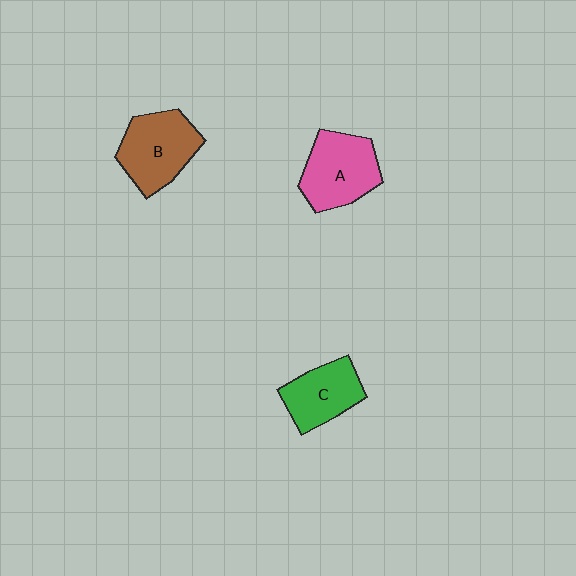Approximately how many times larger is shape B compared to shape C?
Approximately 1.3 times.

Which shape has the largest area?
Shape B (brown).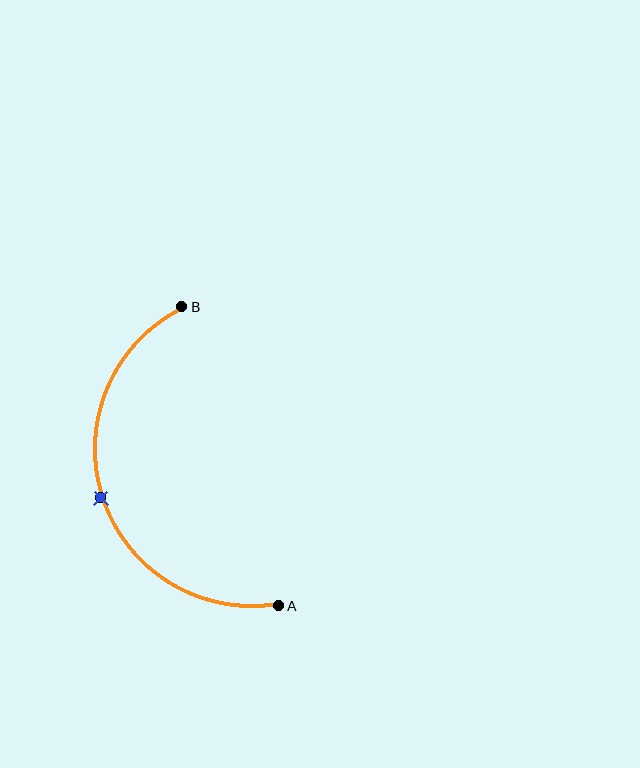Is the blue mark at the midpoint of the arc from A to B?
Yes. The blue mark lies on the arc at equal arc-length from both A and B — it is the arc midpoint.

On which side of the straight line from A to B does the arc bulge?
The arc bulges to the left of the straight line connecting A and B.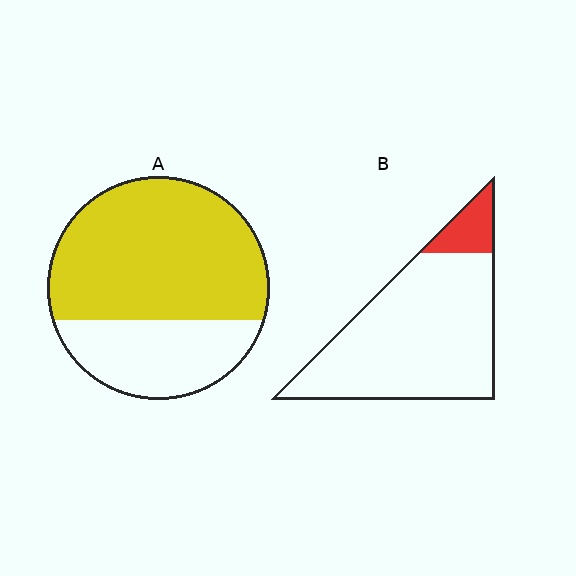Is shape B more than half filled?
No.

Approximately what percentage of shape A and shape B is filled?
A is approximately 70% and B is approximately 10%.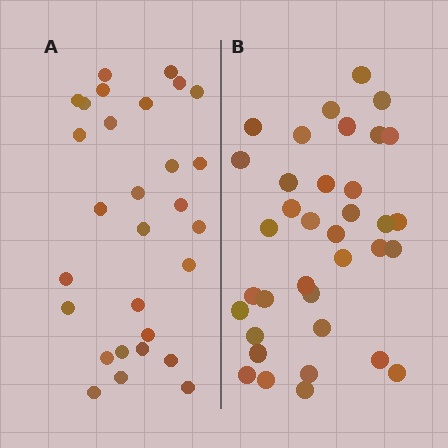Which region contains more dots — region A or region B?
Region B (the right region) has more dots.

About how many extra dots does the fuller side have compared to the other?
Region B has roughly 8 or so more dots than region A.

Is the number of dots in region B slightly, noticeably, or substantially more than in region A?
Region B has only slightly more — the two regions are fairly close. The ratio is roughly 1.2 to 1.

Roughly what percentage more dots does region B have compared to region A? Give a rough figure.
About 25% more.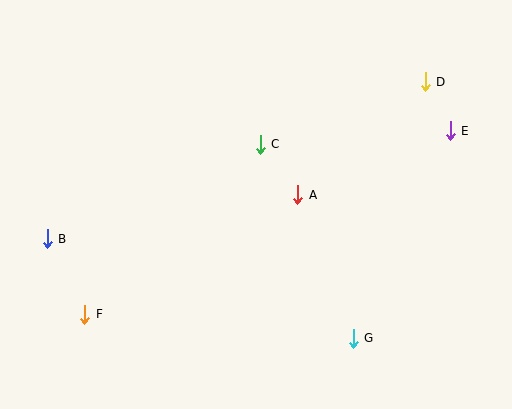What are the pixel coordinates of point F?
Point F is at (85, 314).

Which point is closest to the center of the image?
Point A at (298, 195) is closest to the center.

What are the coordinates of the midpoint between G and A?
The midpoint between G and A is at (326, 266).